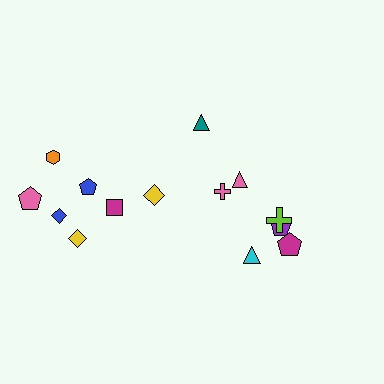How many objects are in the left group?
There are 8 objects.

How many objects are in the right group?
There are 6 objects.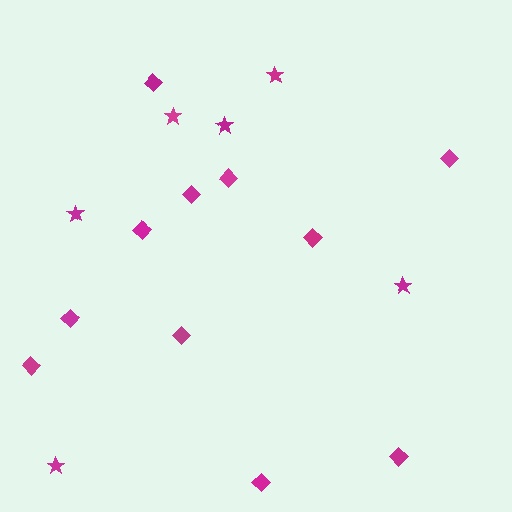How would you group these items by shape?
There are 2 groups: one group of diamonds (11) and one group of stars (6).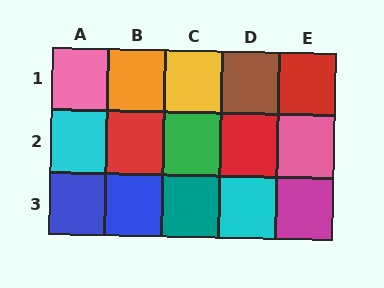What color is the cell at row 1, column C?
Yellow.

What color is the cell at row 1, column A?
Pink.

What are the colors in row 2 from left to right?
Cyan, red, green, red, pink.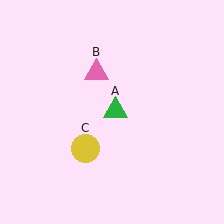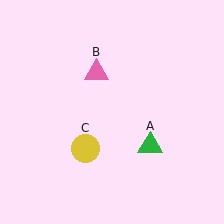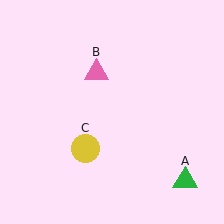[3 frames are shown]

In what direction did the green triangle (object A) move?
The green triangle (object A) moved down and to the right.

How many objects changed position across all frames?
1 object changed position: green triangle (object A).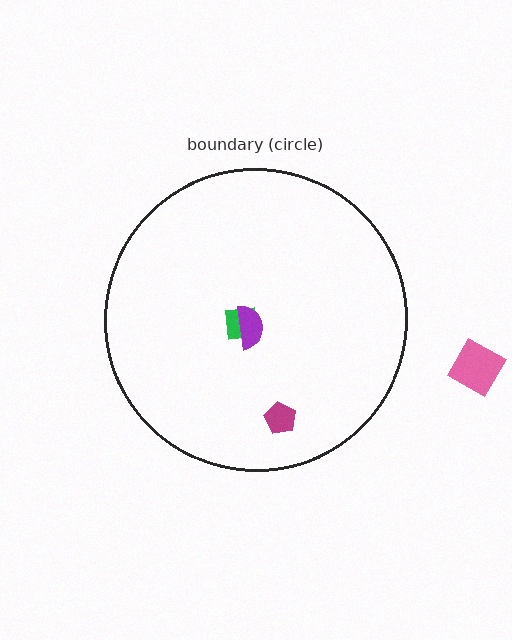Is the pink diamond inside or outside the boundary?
Outside.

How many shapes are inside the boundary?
3 inside, 1 outside.